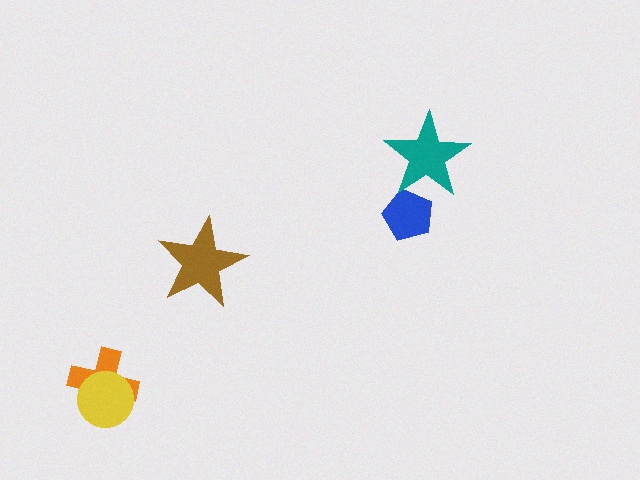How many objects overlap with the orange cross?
1 object overlaps with the orange cross.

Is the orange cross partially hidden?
Yes, it is partially covered by another shape.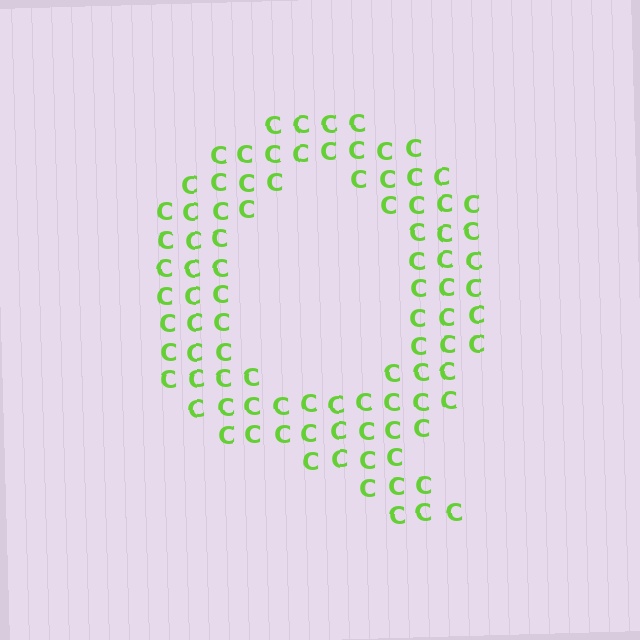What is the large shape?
The large shape is the letter Q.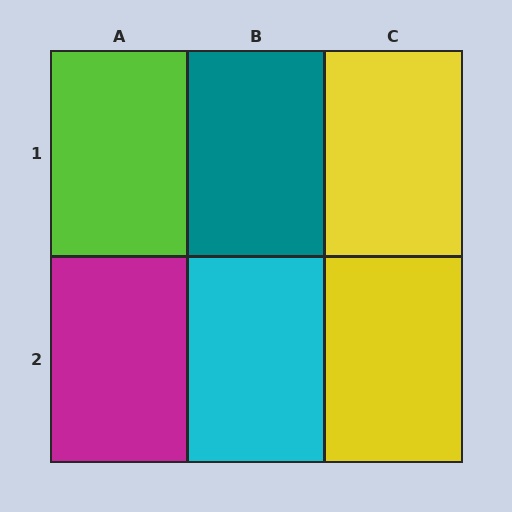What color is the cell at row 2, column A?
Magenta.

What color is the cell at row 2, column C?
Yellow.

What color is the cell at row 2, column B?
Cyan.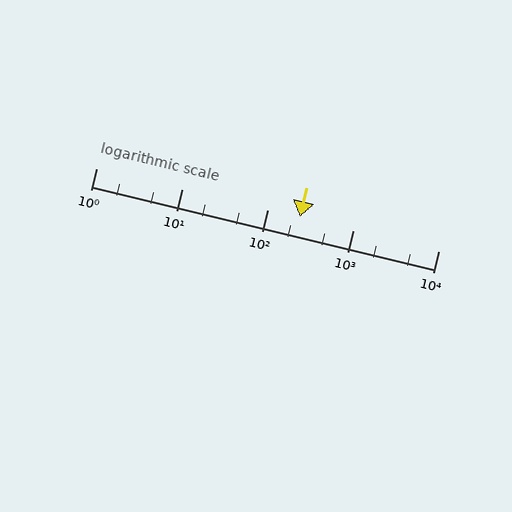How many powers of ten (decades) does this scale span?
The scale spans 4 decades, from 1 to 10000.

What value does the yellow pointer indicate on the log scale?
The pointer indicates approximately 240.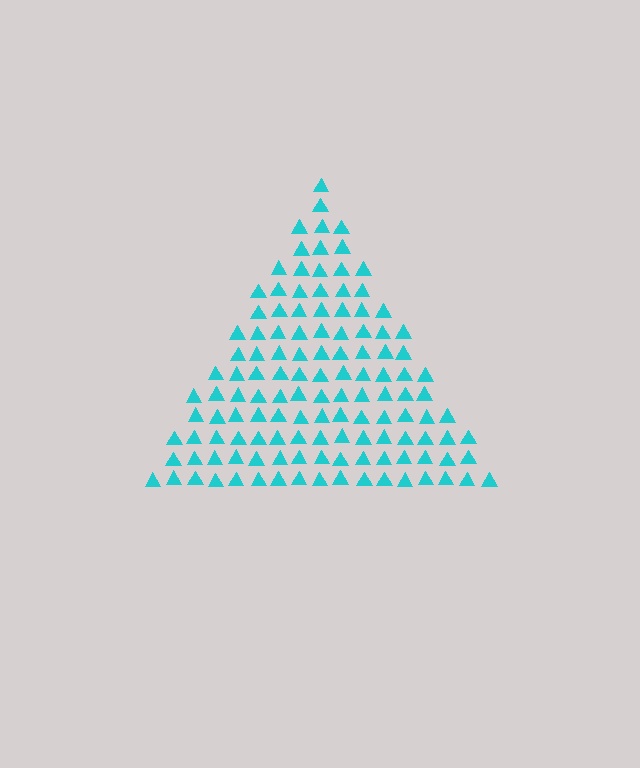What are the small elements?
The small elements are triangles.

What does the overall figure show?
The overall figure shows a triangle.